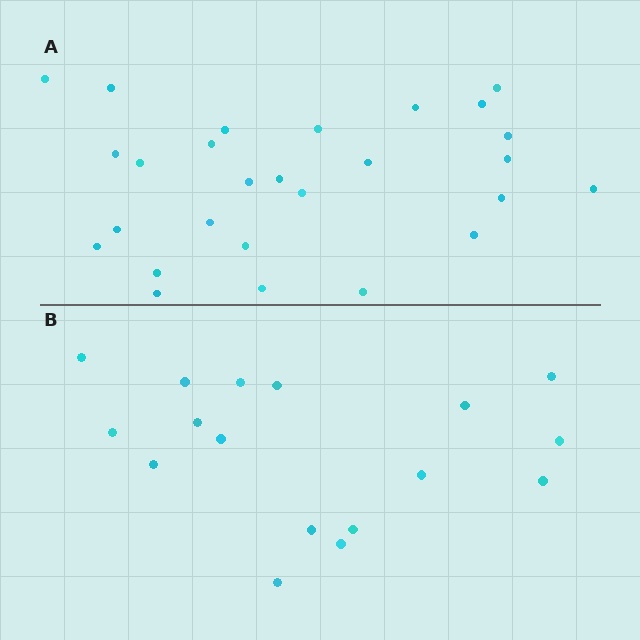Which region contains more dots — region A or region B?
Region A (the top region) has more dots.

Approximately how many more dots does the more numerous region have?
Region A has roughly 10 or so more dots than region B.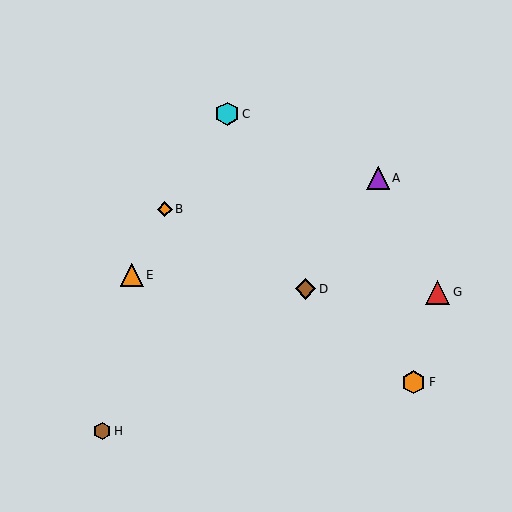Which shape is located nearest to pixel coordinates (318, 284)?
The brown diamond (labeled D) at (305, 289) is nearest to that location.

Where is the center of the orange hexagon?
The center of the orange hexagon is at (414, 382).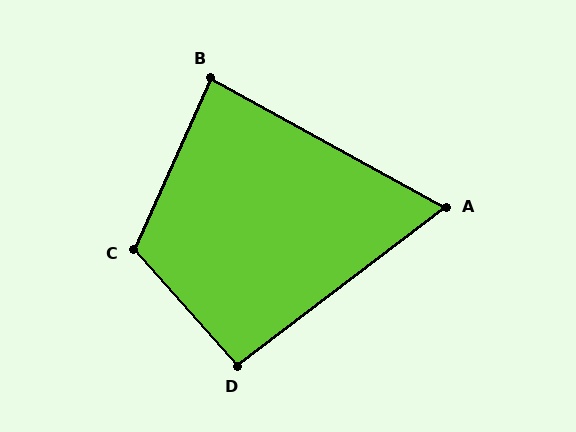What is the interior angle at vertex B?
Approximately 85 degrees (approximately right).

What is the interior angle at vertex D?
Approximately 95 degrees (approximately right).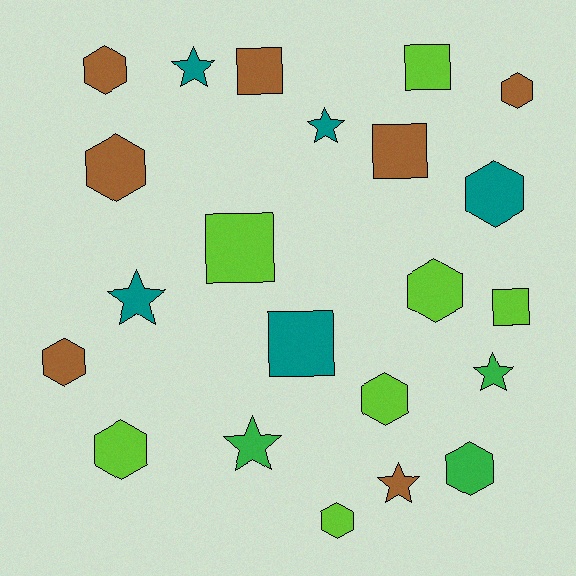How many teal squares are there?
There is 1 teal square.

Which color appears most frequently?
Brown, with 7 objects.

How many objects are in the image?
There are 22 objects.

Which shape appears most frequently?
Hexagon, with 10 objects.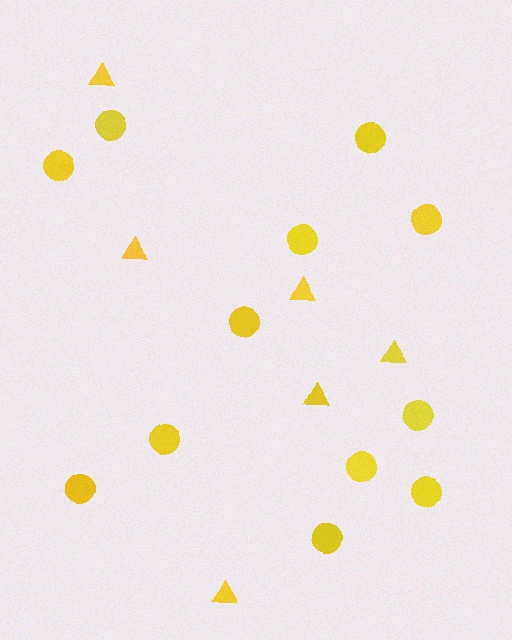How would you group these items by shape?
There are 2 groups: one group of circles (12) and one group of triangles (6).